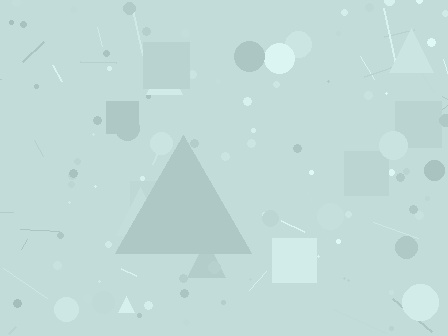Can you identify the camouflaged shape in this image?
The camouflaged shape is a triangle.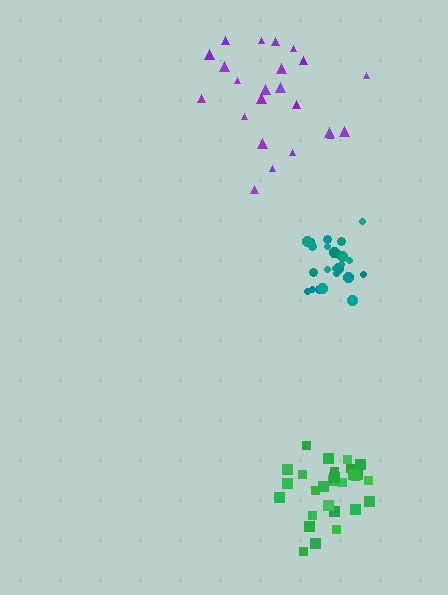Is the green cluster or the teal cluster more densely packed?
Teal.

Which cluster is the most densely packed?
Teal.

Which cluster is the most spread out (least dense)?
Purple.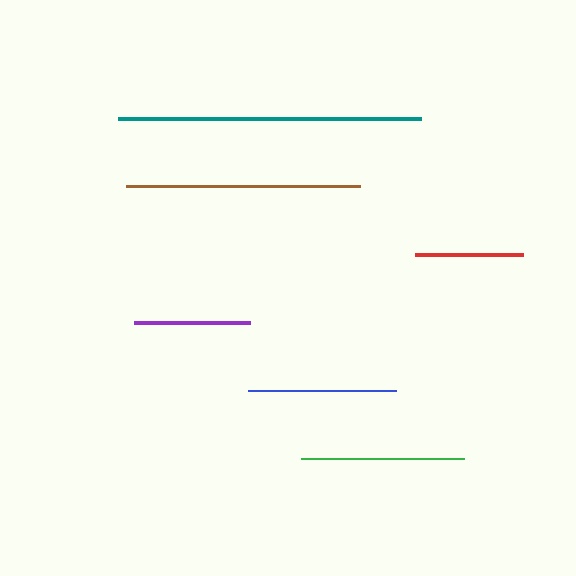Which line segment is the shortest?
The red line is the shortest at approximately 108 pixels.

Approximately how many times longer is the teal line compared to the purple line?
The teal line is approximately 2.6 times the length of the purple line.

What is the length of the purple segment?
The purple segment is approximately 116 pixels long.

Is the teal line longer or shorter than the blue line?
The teal line is longer than the blue line.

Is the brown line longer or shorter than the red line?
The brown line is longer than the red line.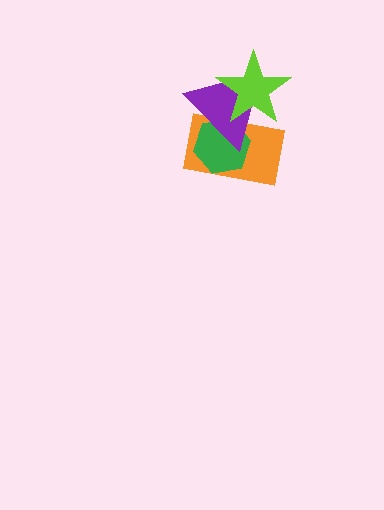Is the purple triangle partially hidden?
Yes, it is partially covered by another shape.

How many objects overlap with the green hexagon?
2 objects overlap with the green hexagon.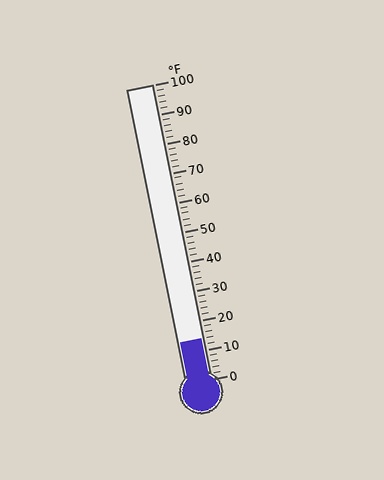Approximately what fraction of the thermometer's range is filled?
The thermometer is filled to approximately 15% of its range.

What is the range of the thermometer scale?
The thermometer scale ranges from 0°F to 100°F.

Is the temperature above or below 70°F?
The temperature is below 70°F.